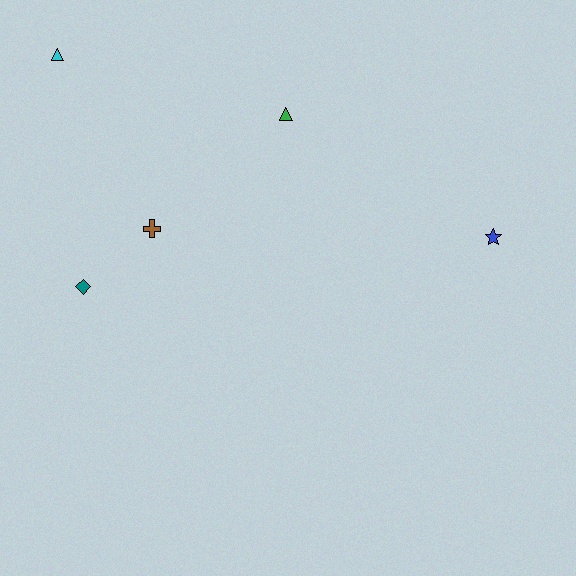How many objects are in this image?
There are 5 objects.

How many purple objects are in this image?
There are no purple objects.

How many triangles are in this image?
There are 2 triangles.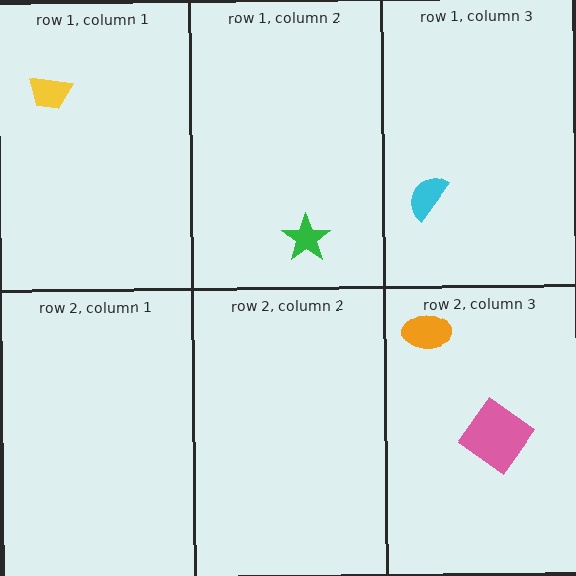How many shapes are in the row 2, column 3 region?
2.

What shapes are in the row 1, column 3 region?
The cyan semicircle.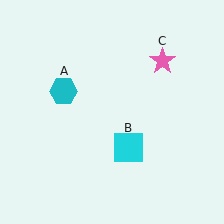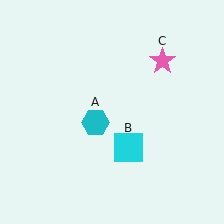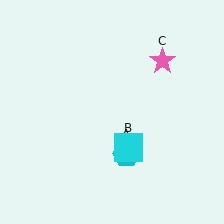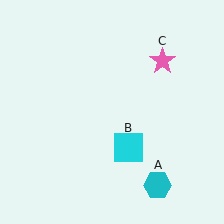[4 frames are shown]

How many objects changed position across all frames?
1 object changed position: cyan hexagon (object A).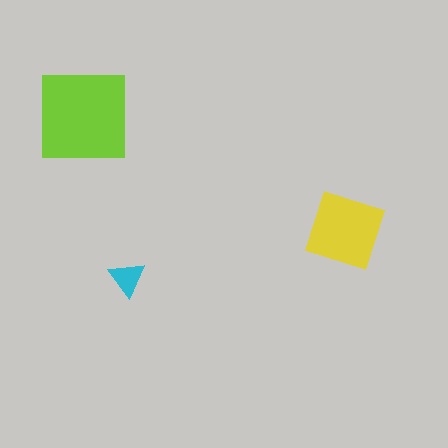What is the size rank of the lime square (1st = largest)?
1st.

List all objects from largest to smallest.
The lime square, the yellow diamond, the cyan triangle.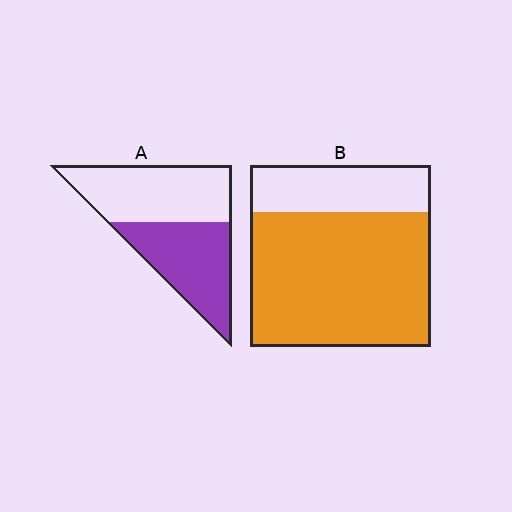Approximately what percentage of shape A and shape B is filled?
A is approximately 45% and B is approximately 75%.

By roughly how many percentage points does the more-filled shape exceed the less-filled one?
By roughly 25 percentage points (B over A).